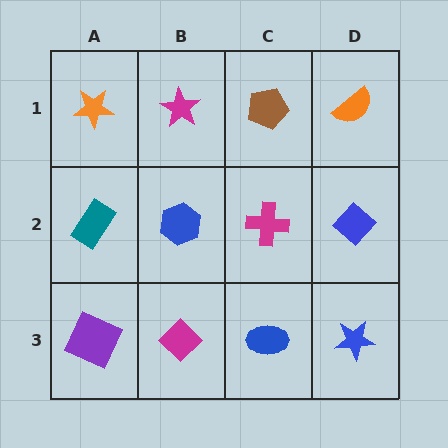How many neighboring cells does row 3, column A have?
2.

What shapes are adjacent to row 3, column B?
A blue hexagon (row 2, column B), a purple square (row 3, column A), a blue ellipse (row 3, column C).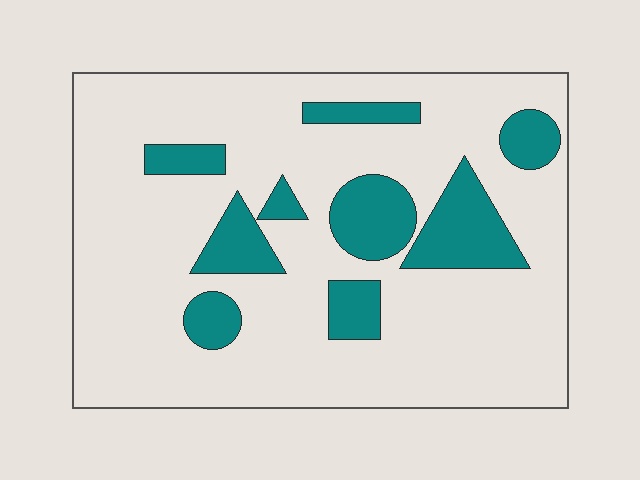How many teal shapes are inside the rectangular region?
9.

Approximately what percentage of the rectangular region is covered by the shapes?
Approximately 20%.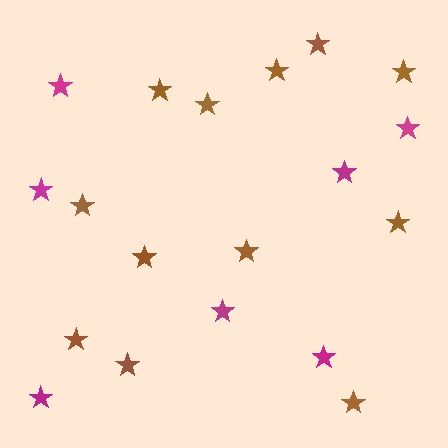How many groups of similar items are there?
There are 2 groups: one group of brown stars (12) and one group of magenta stars (7).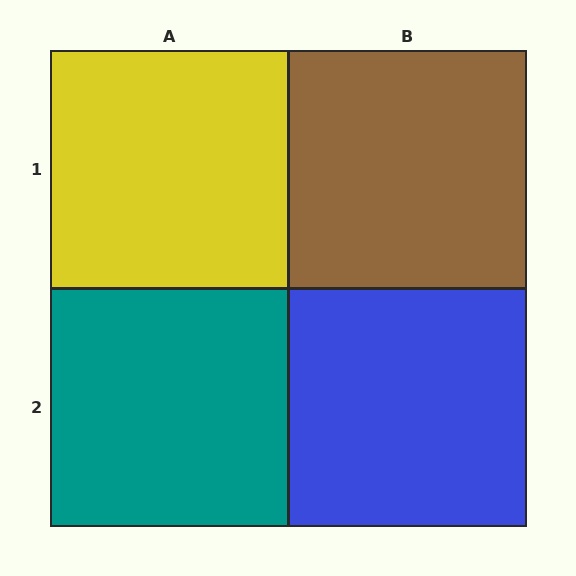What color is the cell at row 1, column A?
Yellow.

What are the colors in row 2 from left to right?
Teal, blue.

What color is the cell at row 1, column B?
Brown.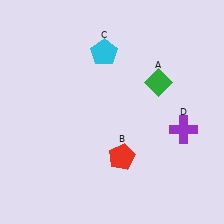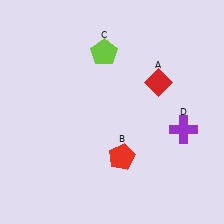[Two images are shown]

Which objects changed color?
A changed from green to red. C changed from cyan to lime.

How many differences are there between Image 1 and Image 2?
There are 2 differences between the two images.